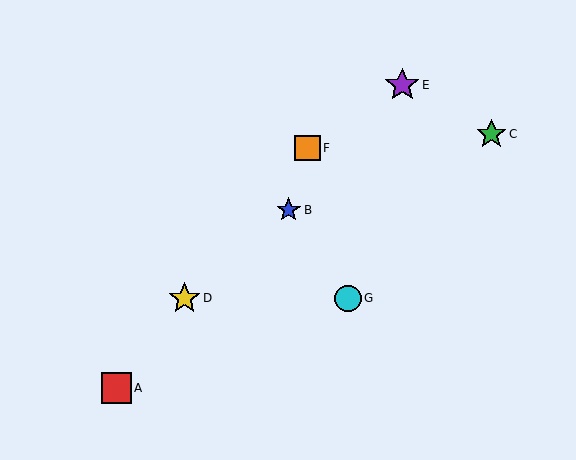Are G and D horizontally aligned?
Yes, both are at y≈298.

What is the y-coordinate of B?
Object B is at y≈210.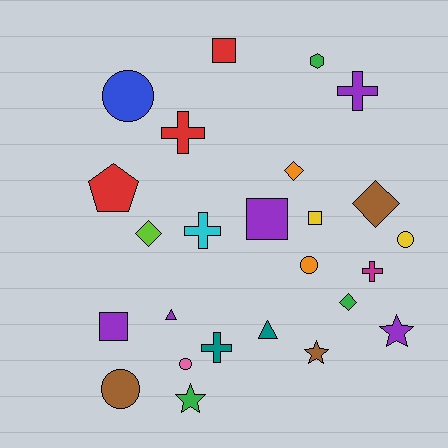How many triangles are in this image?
There are 2 triangles.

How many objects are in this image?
There are 25 objects.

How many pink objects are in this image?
There is 1 pink object.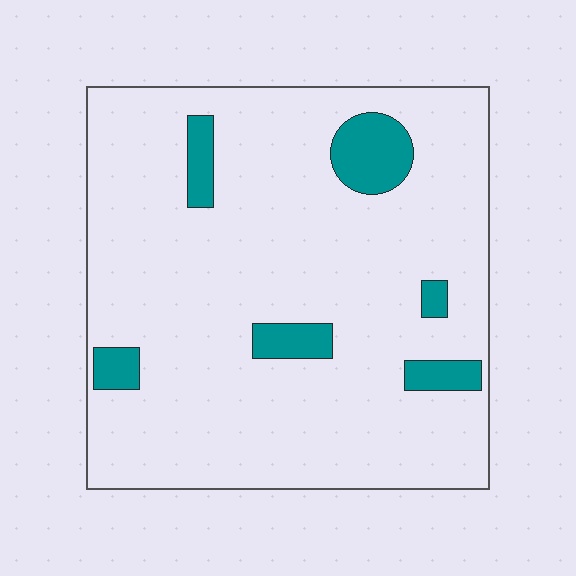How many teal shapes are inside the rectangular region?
6.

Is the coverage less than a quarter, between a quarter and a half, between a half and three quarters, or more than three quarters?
Less than a quarter.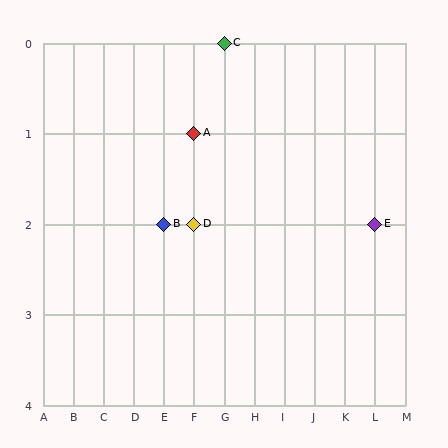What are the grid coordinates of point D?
Point D is at grid coordinates (F, 2).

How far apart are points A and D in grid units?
Points A and D are 1 row apart.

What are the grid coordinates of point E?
Point E is at grid coordinates (L, 2).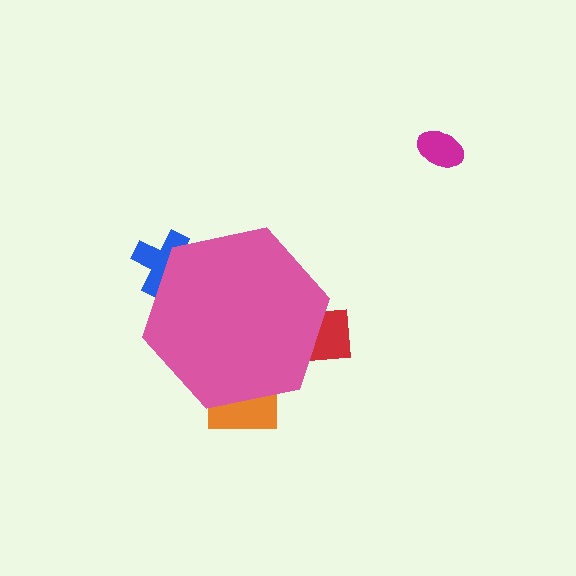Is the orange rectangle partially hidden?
Yes, the orange rectangle is partially hidden behind the pink hexagon.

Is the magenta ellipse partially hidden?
No, the magenta ellipse is fully visible.